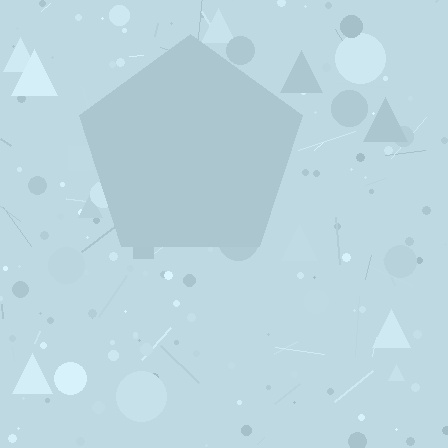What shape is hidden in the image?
A pentagon is hidden in the image.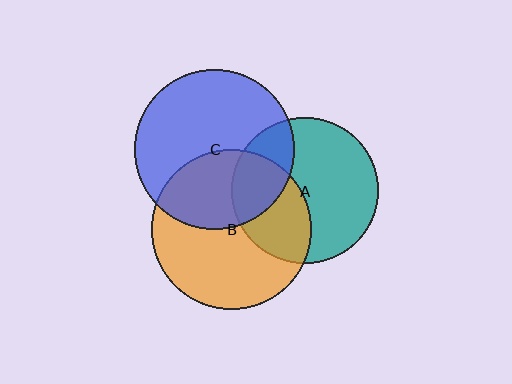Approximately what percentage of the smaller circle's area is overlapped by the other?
Approximately 40%.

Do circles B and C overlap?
Yes.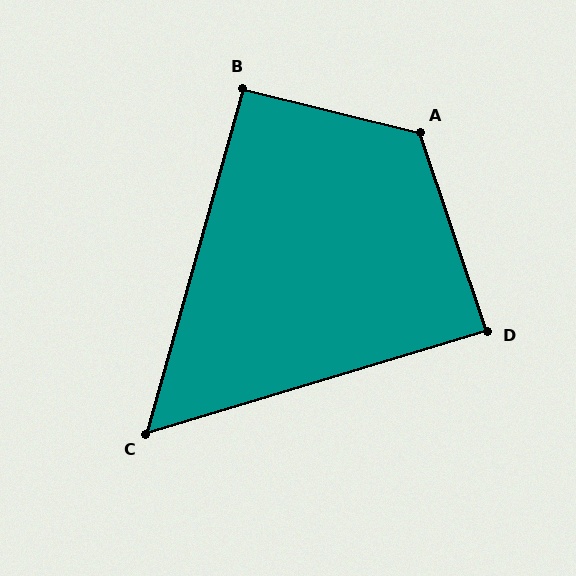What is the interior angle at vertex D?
Approximately 88 degrees (approximately right).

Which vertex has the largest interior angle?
A, at approximately 122 degrees.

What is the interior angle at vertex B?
Approximately 92 degrees (approximately right).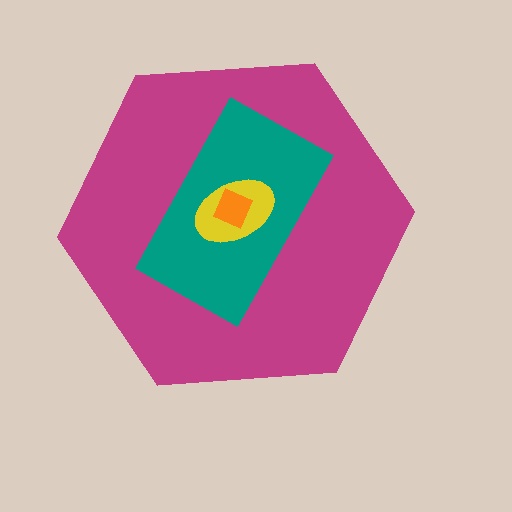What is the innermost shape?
The orange diamond.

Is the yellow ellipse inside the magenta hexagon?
Yes.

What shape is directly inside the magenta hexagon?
The teal rectangle.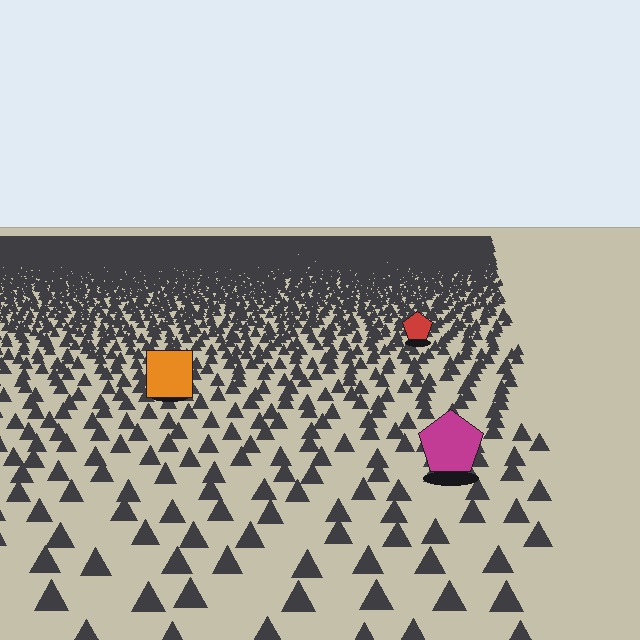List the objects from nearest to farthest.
From nearest to farthest: the magenta pentagon, the orange square, the red pentagon.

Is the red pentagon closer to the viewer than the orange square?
No. The orange square is closer — you can tell from the texture gradient: the ground texture is coarser near it.